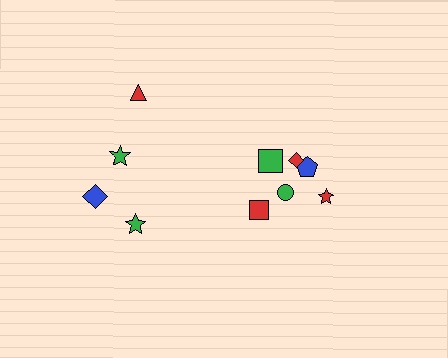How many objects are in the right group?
There are 6 objects.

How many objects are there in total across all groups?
There are 10 objects.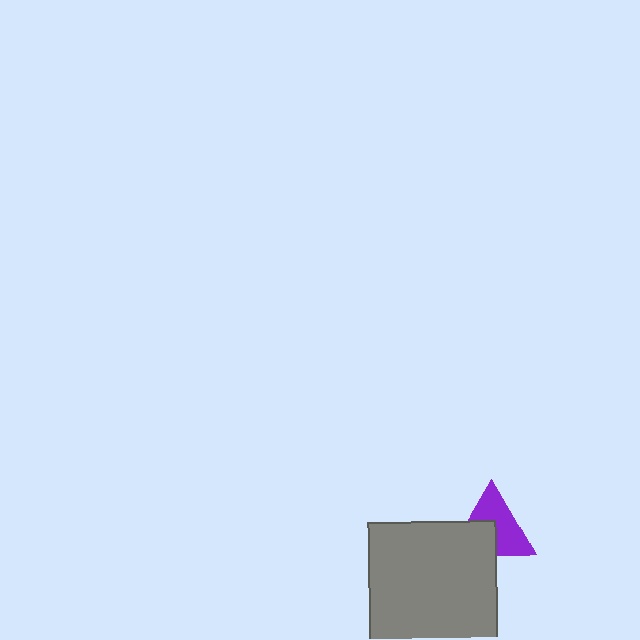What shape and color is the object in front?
The object in front is a gray square.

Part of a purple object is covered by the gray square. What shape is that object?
It is a triangle.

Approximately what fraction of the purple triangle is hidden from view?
Roughly 41% of the purple triangle is hidden behind the gray square.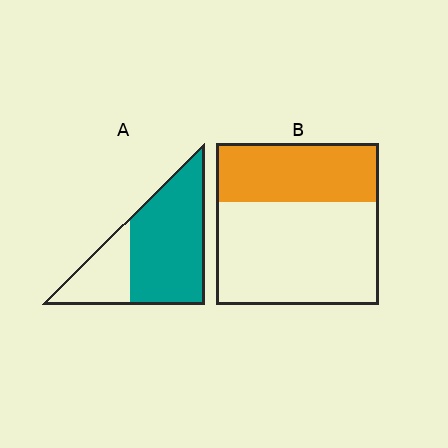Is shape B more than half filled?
No.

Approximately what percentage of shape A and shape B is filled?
A is approximately 70% and B is approximately 35%.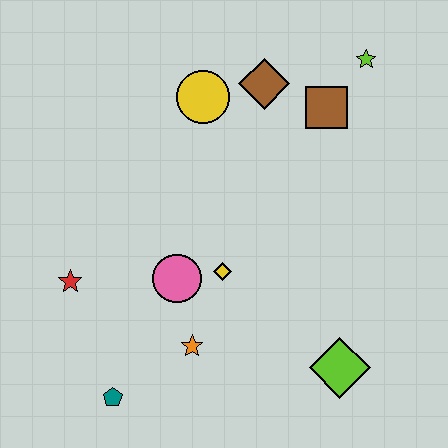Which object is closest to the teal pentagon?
The orange star is closest to the teal pentagon.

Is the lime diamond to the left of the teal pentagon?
No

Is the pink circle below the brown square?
Yes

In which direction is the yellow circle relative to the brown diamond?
The yellow circle is to the left of the brown diamond.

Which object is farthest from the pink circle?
The lime star is farthest from the pink circle.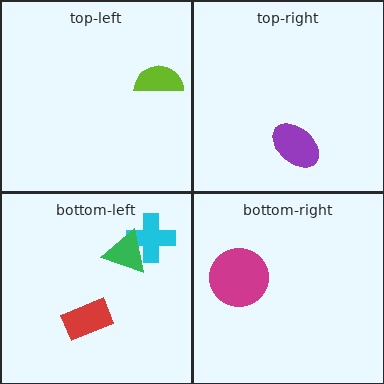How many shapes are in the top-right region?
1.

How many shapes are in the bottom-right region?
1.